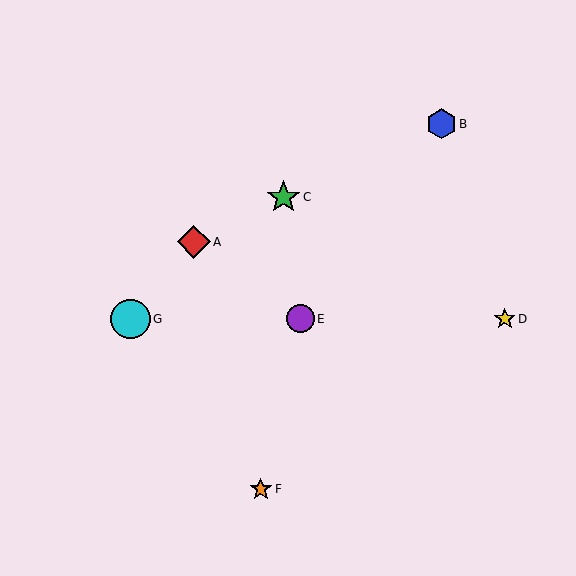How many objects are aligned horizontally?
3 objects (D, E, G) are aligned horizontally.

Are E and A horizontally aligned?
No, E is at y≈319 and A is at y≈242.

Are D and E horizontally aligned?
Yes, both are at y≈319.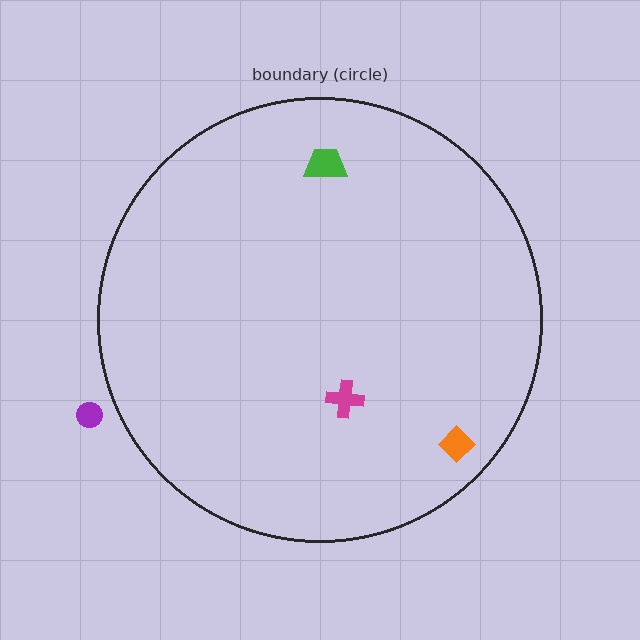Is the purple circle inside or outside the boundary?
Outside.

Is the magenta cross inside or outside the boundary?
Inside.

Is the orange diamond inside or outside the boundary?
Inside.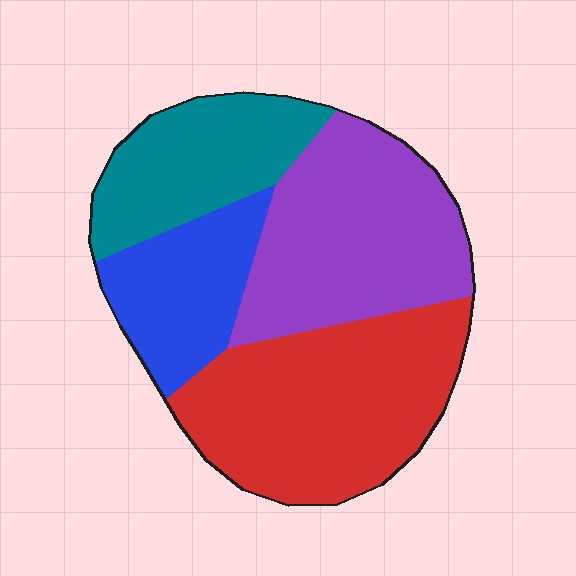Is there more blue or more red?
Red.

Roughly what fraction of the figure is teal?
Teal takes up about one fifth (1/5) of the figure.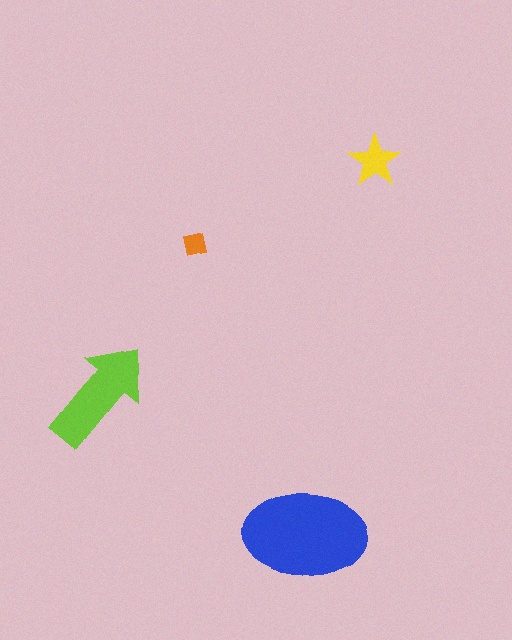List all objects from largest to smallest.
The blue ellipse, the lime arrow, the yellow star, the orange square.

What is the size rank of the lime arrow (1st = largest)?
2nd.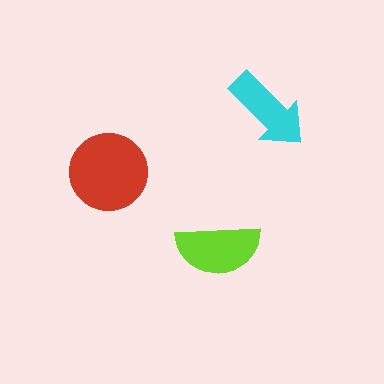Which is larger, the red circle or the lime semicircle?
The red circle.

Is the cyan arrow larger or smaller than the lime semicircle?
Smaller.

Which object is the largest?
The red circle.